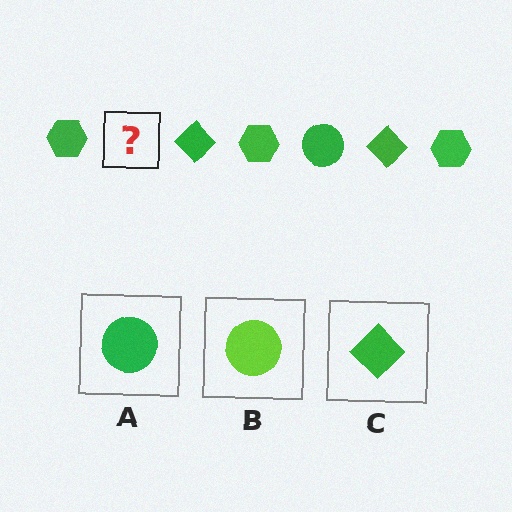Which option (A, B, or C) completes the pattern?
A.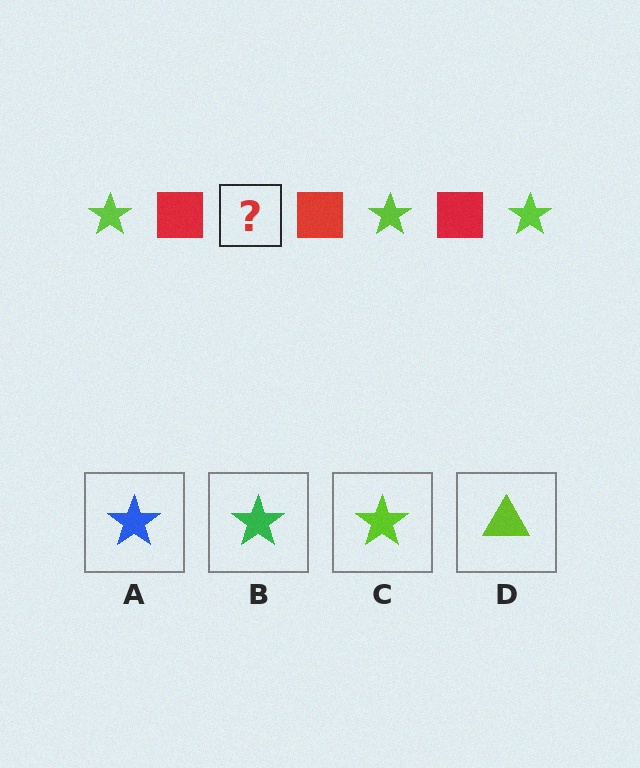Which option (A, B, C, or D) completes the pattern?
C.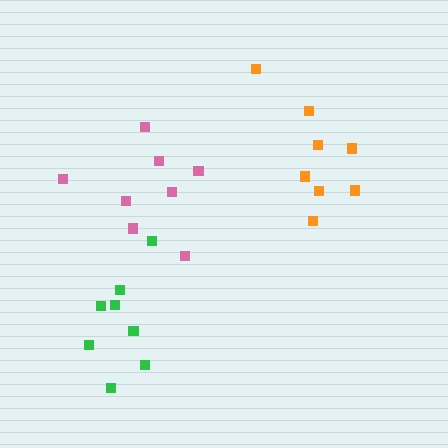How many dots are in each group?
Group 1: 8 dots, Group 2: 8 dots, Group 3: 8 dots (24 total).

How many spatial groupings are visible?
There are 3 spatial groupings.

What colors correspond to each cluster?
The clusters are colored: green, orange, pink.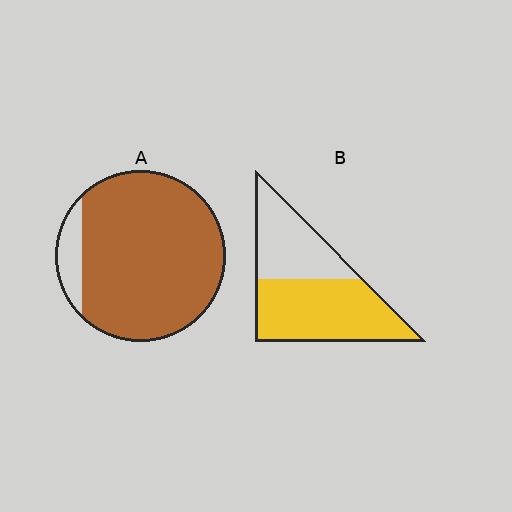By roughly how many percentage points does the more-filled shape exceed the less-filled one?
By roughly 30 percentage points (A over B).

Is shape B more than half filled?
Yes.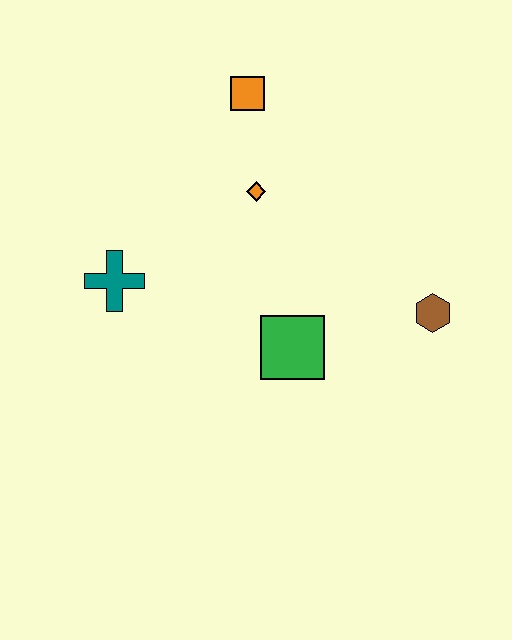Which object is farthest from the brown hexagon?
The teal cross is farthest from the brown hexagon.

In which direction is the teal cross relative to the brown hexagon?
The teal cross is to the left of the brown hexagon.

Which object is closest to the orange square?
The orange diamond is closest to the orange square.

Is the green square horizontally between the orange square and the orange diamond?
No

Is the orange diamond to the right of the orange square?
Yes